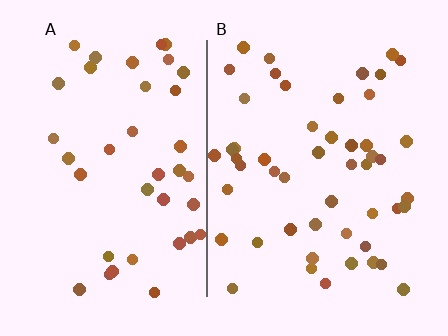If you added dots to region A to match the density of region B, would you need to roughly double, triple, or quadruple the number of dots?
Approximately double.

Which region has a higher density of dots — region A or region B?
B (the right).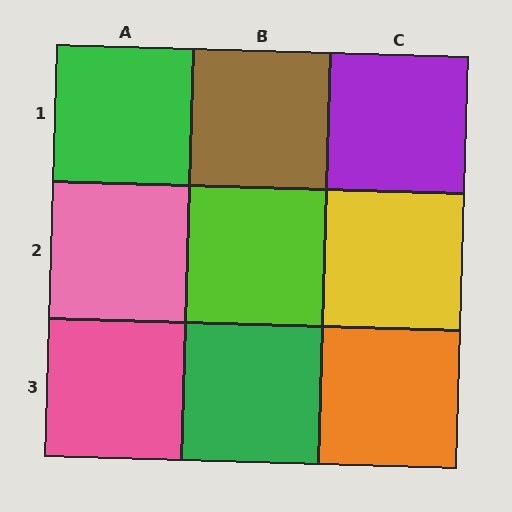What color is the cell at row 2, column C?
Yellow.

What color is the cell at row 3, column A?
Pink.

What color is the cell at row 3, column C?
Orange.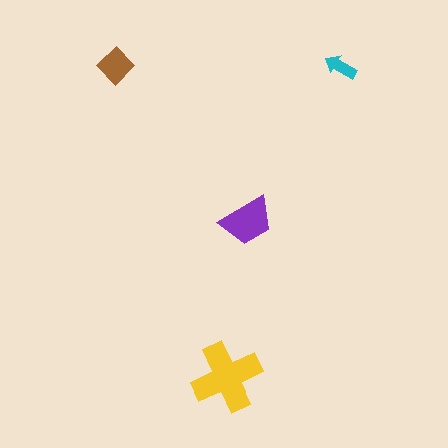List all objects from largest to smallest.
The yellow cross, the purple trapezoid, the brown diamond, the cyan arrow.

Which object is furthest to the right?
The cyan arrow is rightmost.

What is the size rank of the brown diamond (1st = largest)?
3rd.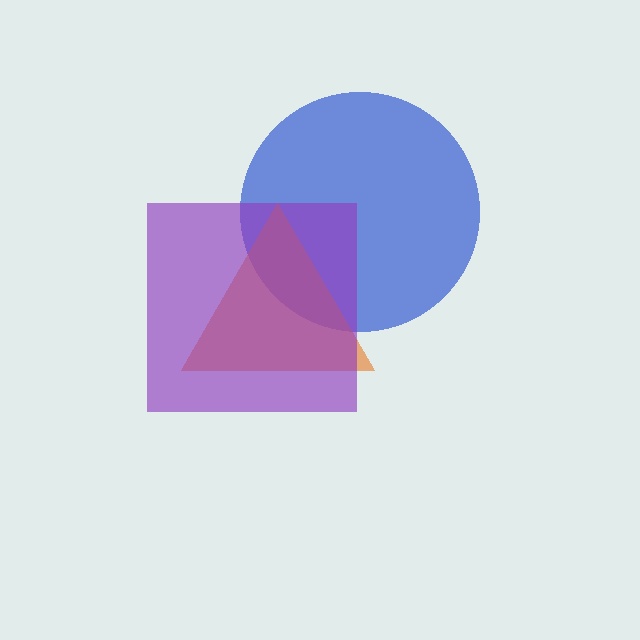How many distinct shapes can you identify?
There are 3 distinct shapes: a blue circle, an orange triangle, a purple square.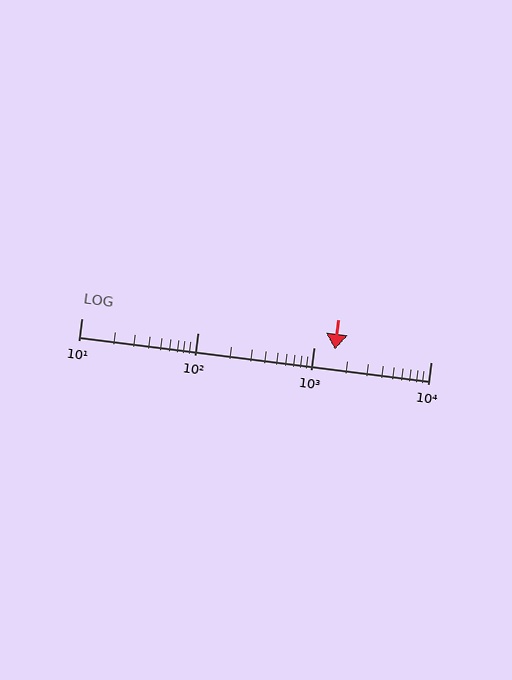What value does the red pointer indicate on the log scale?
The pointer indicates approximately 1500.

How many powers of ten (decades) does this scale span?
The scale spans 3 decades, from 10 to 10000.